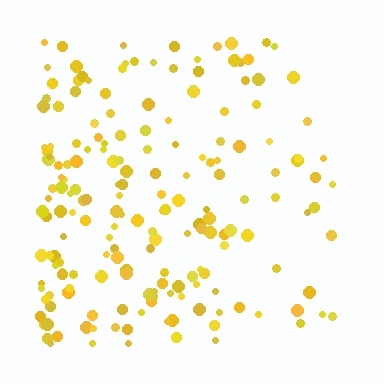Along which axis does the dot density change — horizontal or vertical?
Horizontal.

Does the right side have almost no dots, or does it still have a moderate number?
Still a moderate number, just noticeably fewer than the left.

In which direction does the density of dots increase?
From right to left, with the left side densest.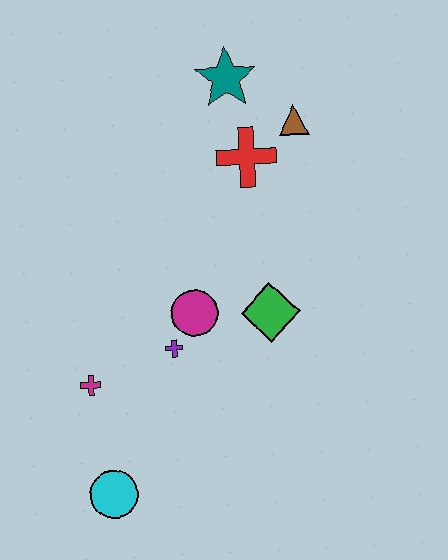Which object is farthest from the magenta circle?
The teal star is farthest from the magenta circle.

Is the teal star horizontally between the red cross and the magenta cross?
Yes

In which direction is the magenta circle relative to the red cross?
The magenta circle is below the red cross.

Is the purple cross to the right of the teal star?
No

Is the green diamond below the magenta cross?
No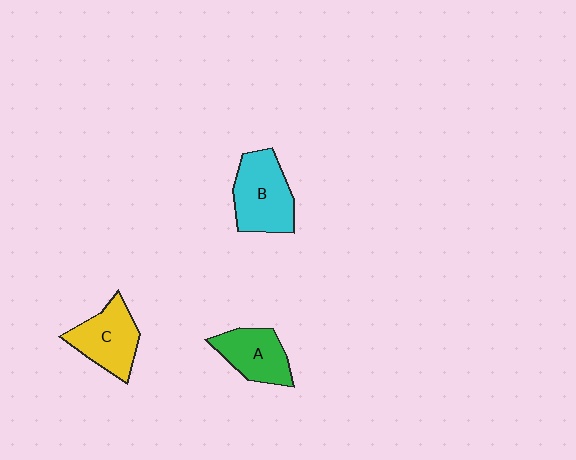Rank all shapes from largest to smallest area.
From largest to smallest: B (cyan), C (yellow), A (green).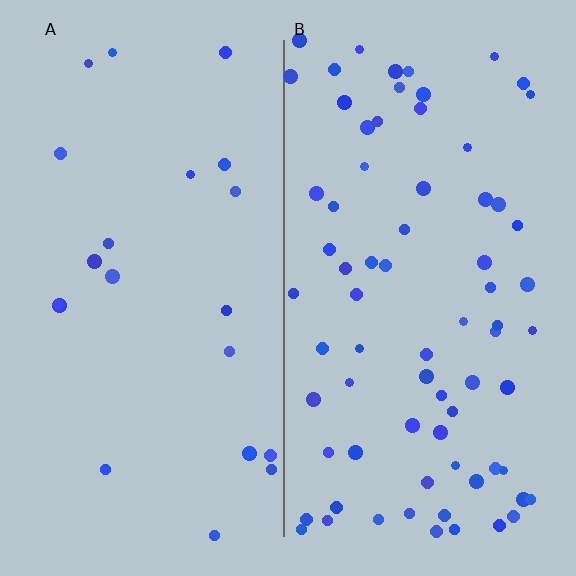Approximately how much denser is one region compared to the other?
Approximately 3.5× — region B over region A.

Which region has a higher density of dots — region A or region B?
B (the right).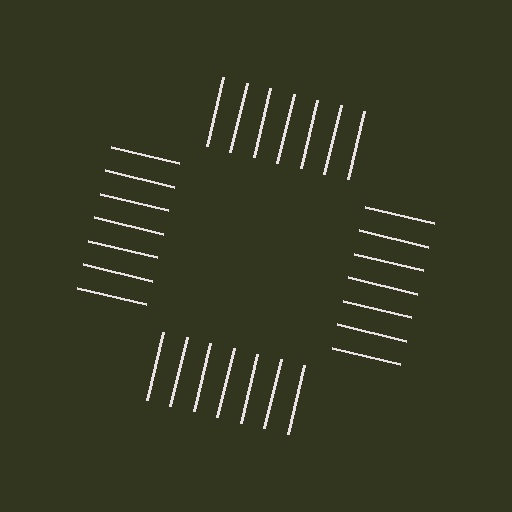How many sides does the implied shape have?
4 sides — the line-ends trace a square.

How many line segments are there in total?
28 — 7 along each of the 4 edges.